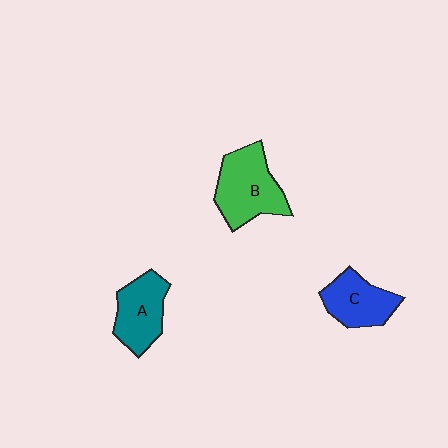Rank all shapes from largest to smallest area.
From largest to smallest: B (green), A (teal), C (blue).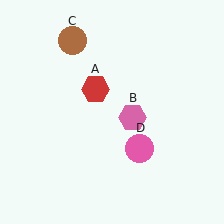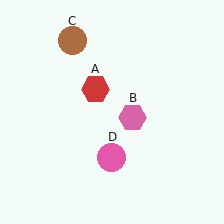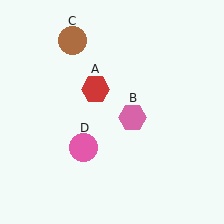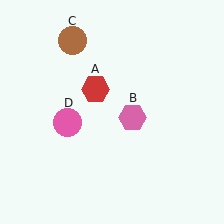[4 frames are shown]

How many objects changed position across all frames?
1 object changed position: pink circle (object D).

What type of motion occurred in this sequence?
The pink circle (object D) rotated clockwise around the center of the scene.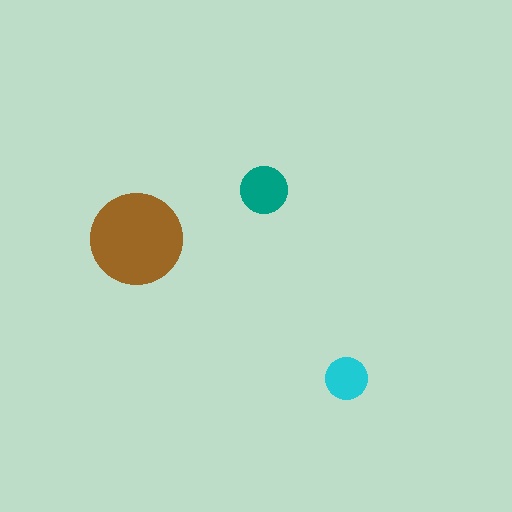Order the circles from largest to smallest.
the brown one, the teal one, the cyan one.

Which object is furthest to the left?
The brown circle is leftmost.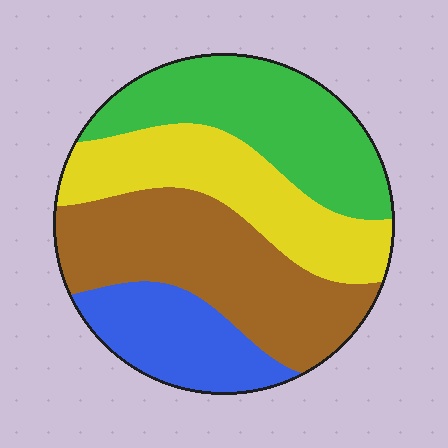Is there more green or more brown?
Brown.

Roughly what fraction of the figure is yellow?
Yellow covers around 25% of the figure.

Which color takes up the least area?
Blue, at roughly 15%.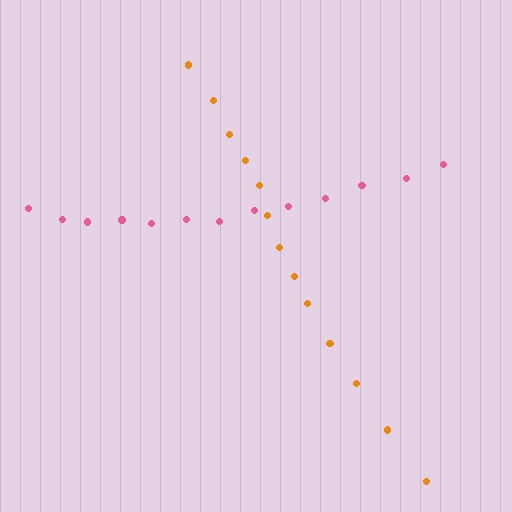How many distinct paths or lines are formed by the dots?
There are 2 distinct paths.